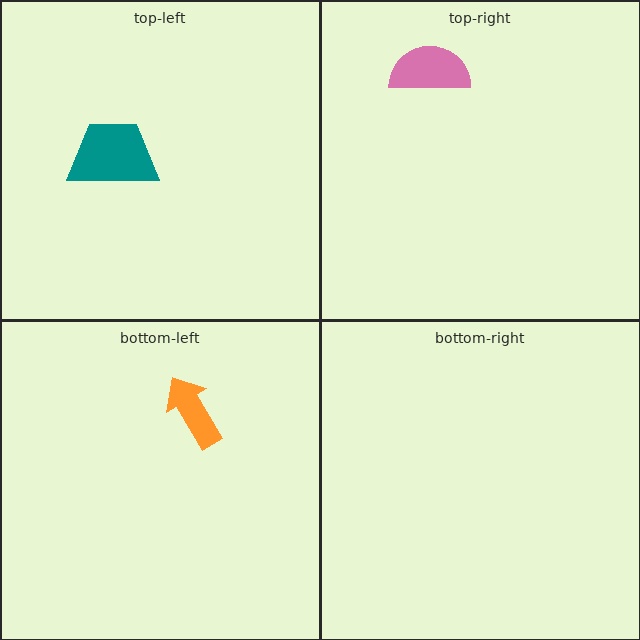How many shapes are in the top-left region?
1.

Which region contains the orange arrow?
The bottom-left region.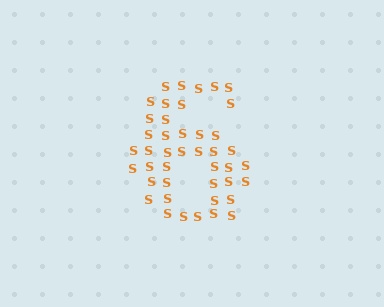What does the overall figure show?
The overall figure shows the digit 6.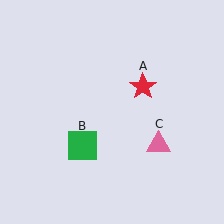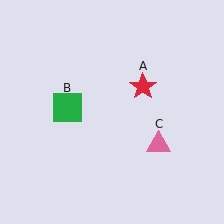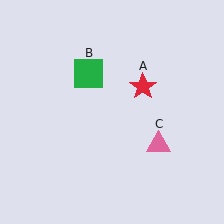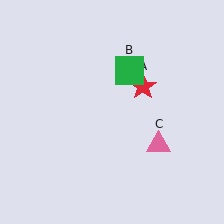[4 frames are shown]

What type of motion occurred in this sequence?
The green square (object B) rotated clockwise around the center of the scene.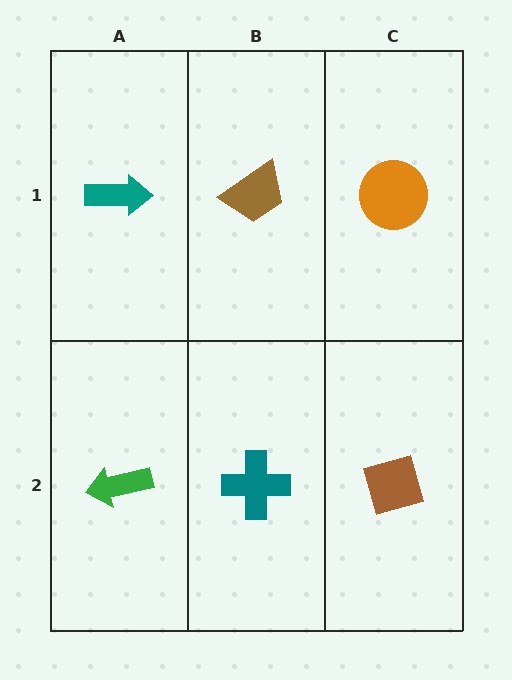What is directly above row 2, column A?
A teal arrow.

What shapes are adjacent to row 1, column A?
A green arrow (row 2, column A), a brown trapezoid (row 1, column B).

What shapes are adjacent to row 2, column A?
A teal arrow (row 1, column A), a teal cross (row 2, column B).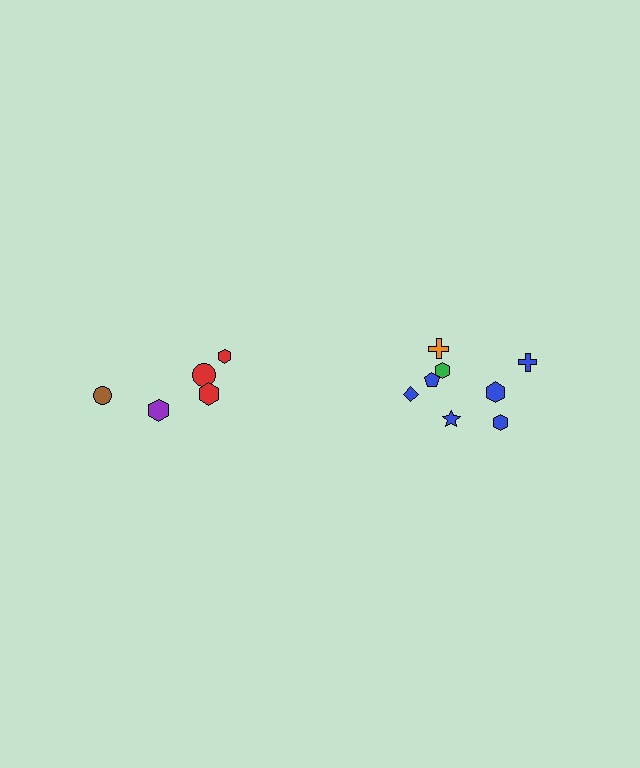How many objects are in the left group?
There are 5 objects.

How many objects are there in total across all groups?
There are 13 objects.